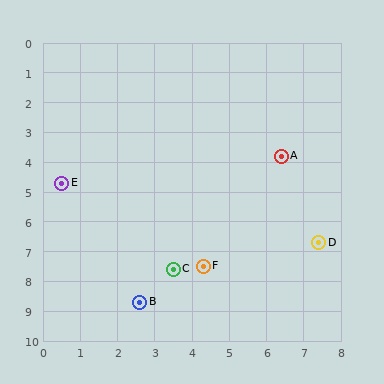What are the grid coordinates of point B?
Point B is at approximately (2.6, 8.7).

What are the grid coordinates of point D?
Point D is at approximately (7.4, 6.7).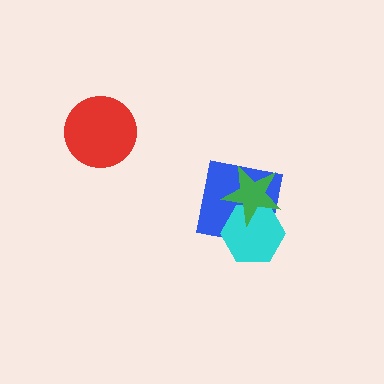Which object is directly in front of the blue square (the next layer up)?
The cyan hexagon is directly in front of the blue square.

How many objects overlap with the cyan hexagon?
2 objects overlap with the cyan hexagon.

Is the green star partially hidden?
No, no other shape covers it.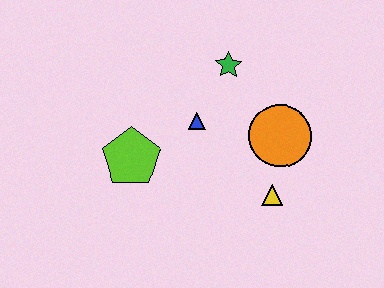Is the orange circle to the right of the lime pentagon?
Yes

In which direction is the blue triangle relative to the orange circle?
The blue triangle is to the left of the orange circle.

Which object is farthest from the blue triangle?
The yellow triangle is farthest from the blue triangle.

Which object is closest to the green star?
The blue triangle is closest to the green star.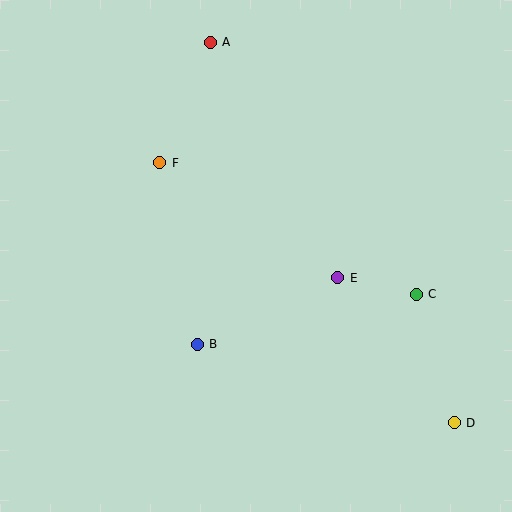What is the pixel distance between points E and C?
The distance between E and C is 80 pixels.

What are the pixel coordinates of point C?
Point C is at (416, 294).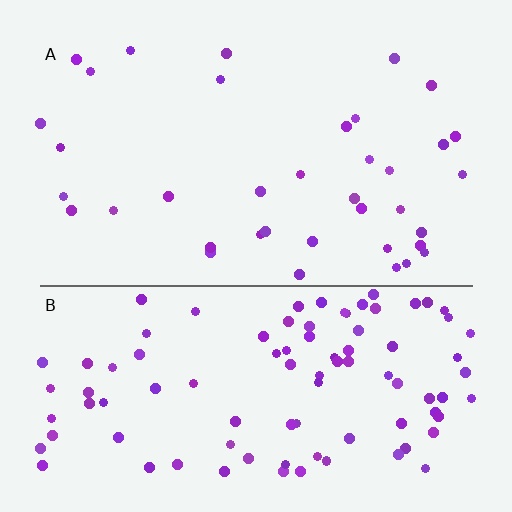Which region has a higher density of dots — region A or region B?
B (the bottom).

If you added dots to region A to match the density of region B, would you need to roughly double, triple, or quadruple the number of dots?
Approximately triple.